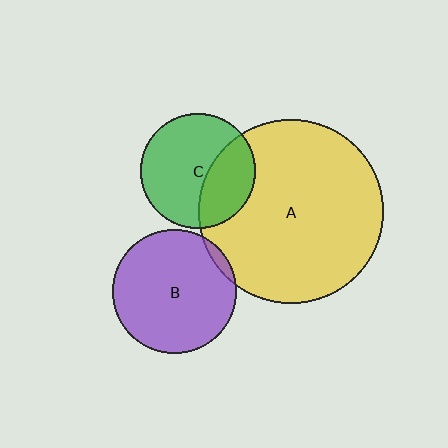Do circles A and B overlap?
Yes.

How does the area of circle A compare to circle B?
Approximately 2.2 times.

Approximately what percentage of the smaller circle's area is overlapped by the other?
Approximately 5%.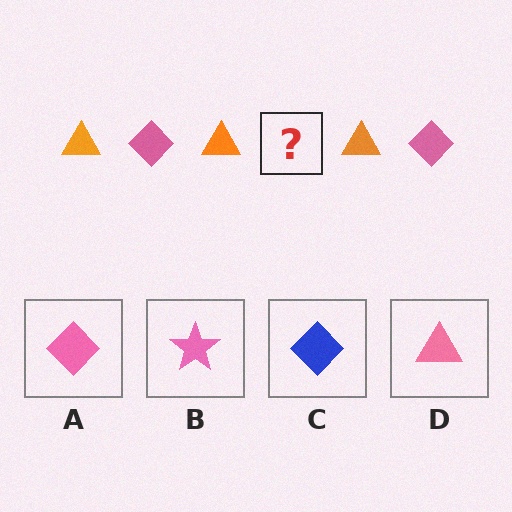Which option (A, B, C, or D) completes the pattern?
A.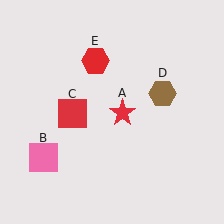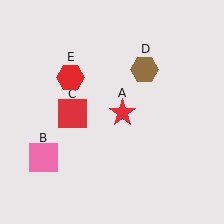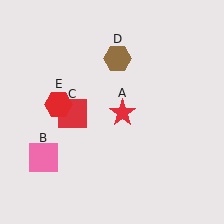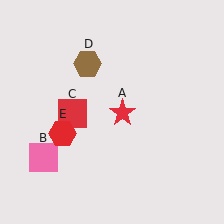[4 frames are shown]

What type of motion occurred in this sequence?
The brown hexagon (object D), red hexagon (object E) rotated counterclockwise around the center of the scene.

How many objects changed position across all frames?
2 objects changed position: brown hexagon (object D), red hexagon (object E).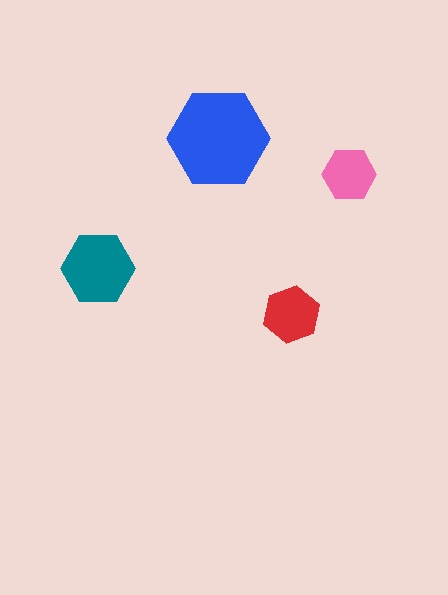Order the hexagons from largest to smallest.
the blue one, the teal one, the red one, the pink one.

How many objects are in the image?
There are 4 objects in the image.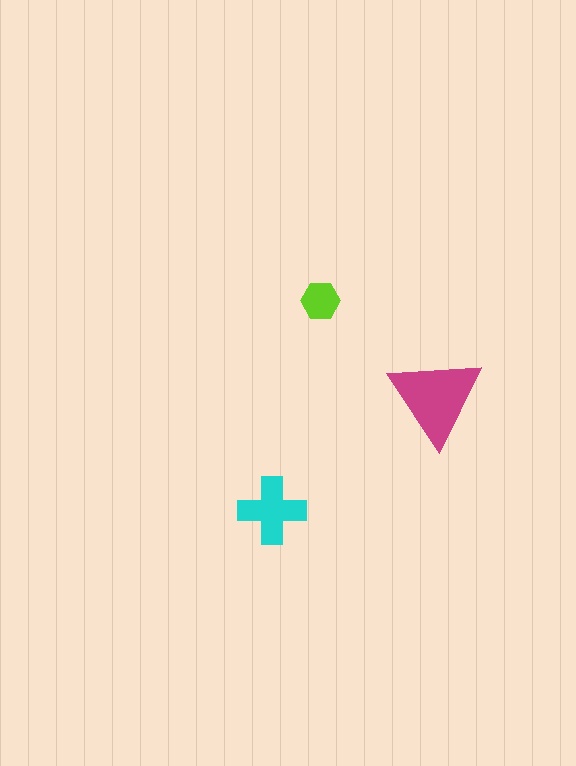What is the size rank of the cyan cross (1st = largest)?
2nd.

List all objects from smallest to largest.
The lime hexagon, the cyan cross, the magenta triangle.